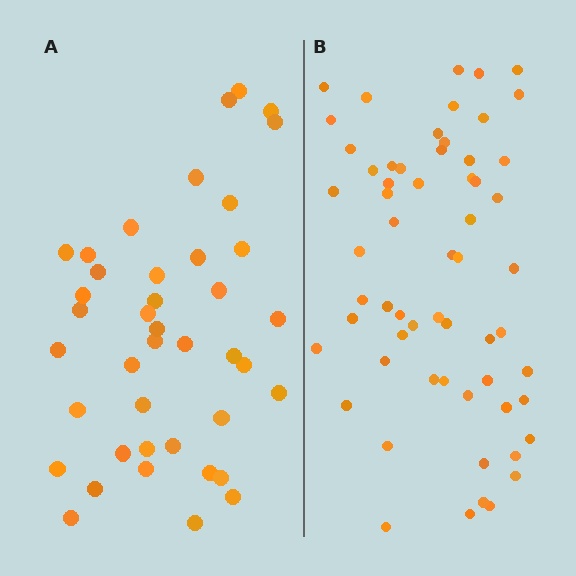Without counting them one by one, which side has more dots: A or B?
Region B (the right region) has more dots.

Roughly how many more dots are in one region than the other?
Region B has approximately 20 more dots than region A.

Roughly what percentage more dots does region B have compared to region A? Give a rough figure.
About 45% more.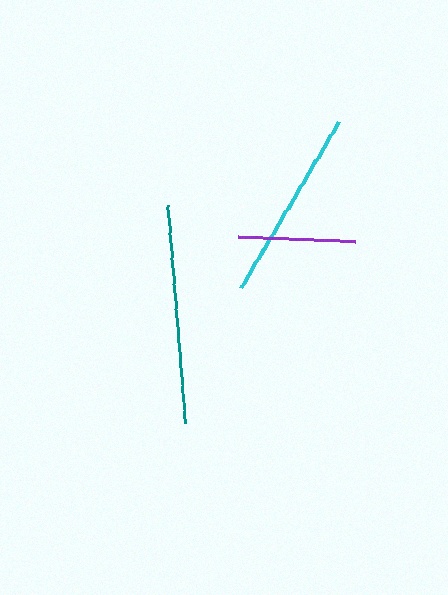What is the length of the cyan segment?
The cyan segment is approximately 192 pixels long.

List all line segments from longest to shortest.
From longest to shortest: teal, cyan, purple.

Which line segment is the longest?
The teal line is the longest at approximately 219 pixels.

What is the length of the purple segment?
The purple segment is approximately 118 pixels long.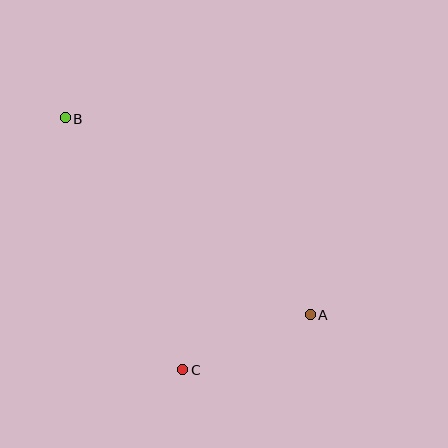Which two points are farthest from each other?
Points A and B are farthest from each other.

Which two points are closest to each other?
Points A and C are closest to each other.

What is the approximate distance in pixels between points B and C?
The distance between B and C is approximately 277 pixels.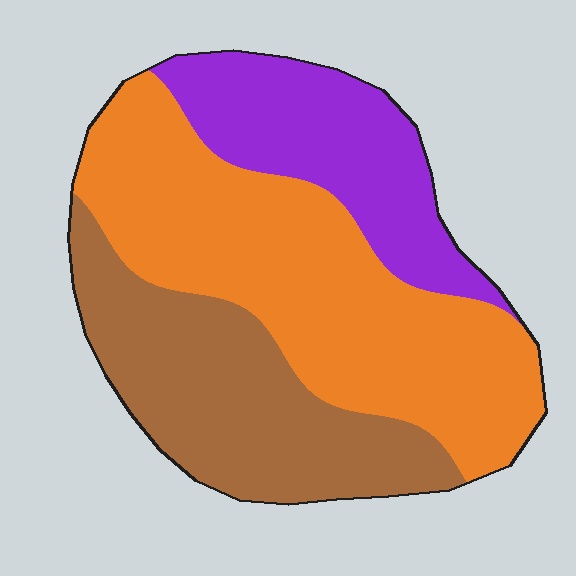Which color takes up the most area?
Orange, at roughly 45%.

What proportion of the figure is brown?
Brown takes up between a quarter and a half of the figure.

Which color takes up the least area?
Purple, at roughly 20%.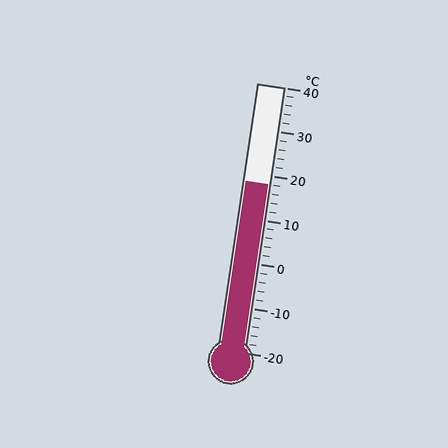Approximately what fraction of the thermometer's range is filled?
The thermometer is filled to approximately 65% of its range.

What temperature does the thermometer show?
The thermometer shows approximately 18°C.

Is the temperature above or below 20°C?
The temperature is below 20°C.